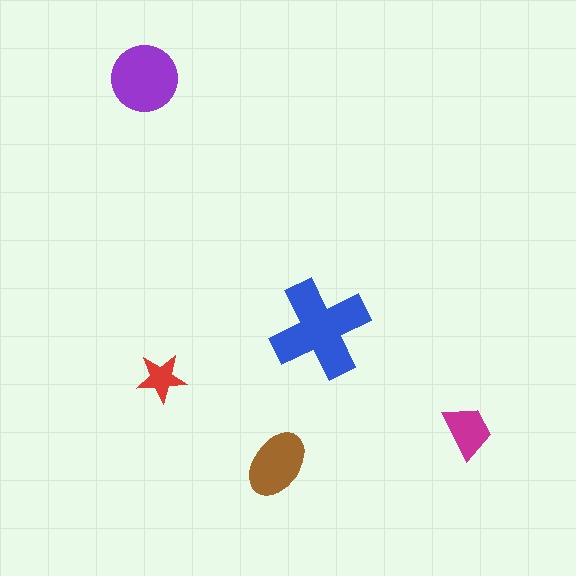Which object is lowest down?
The brown ellipse is bottommost.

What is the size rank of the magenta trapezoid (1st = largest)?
4th.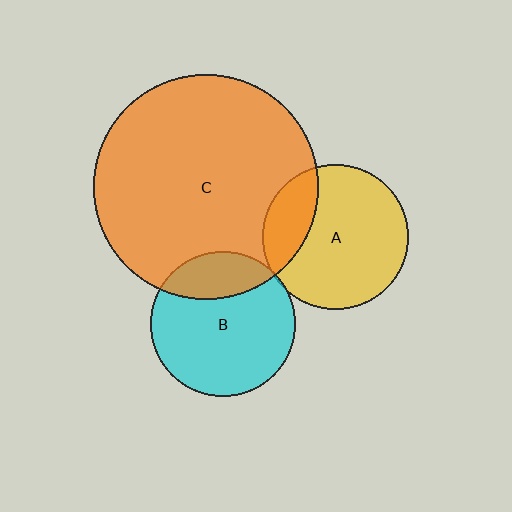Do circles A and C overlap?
Yes.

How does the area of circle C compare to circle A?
Approximately 2.4 times.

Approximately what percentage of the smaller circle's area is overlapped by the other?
Approximately 25%.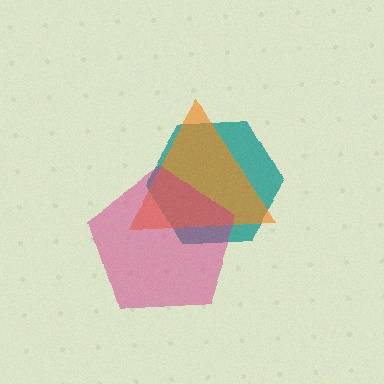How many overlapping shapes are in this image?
There are 3 overlapping shapes in the image.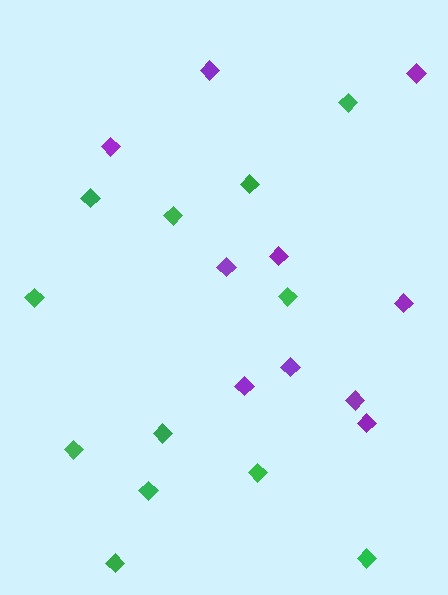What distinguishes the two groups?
There are 2 groups: one group of purple diamonds (10) and one group of green diamonds (12).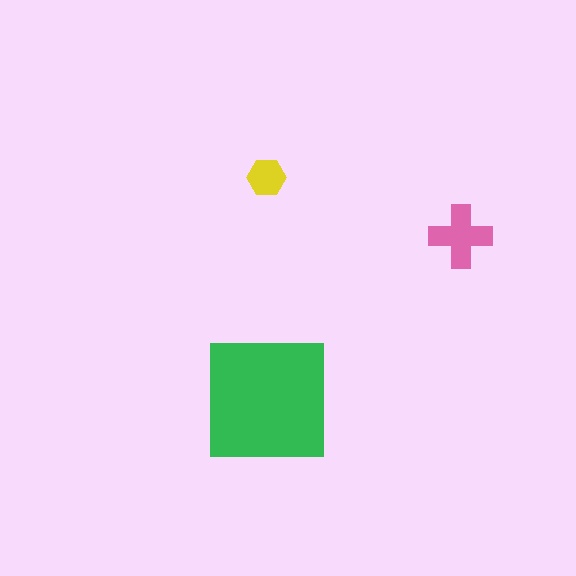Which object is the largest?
The green square.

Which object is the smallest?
The yellow hexagon.